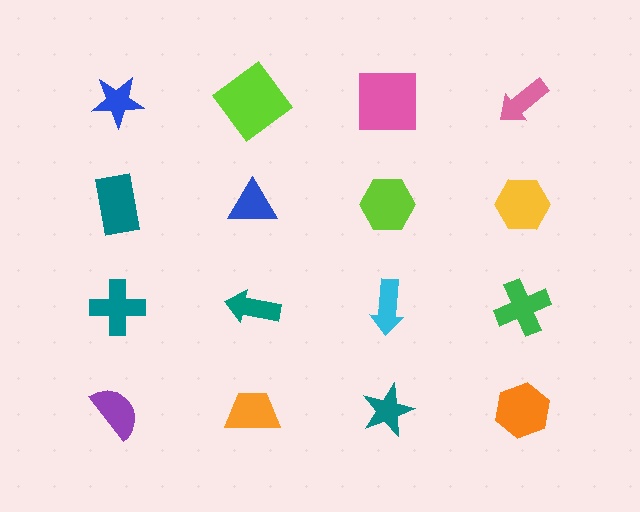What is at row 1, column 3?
A pink square.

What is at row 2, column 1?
A teal rectangle.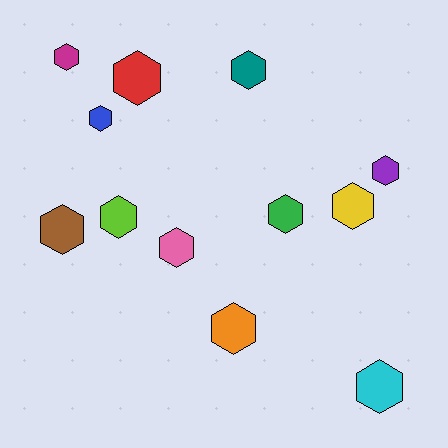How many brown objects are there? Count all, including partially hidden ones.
There is 1 brown object.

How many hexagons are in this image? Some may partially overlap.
There are 12 hexagons.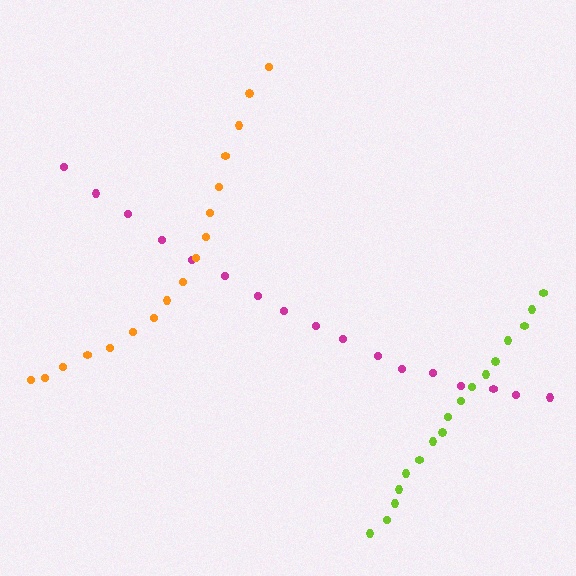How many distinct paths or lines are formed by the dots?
There are 3 distinct paths.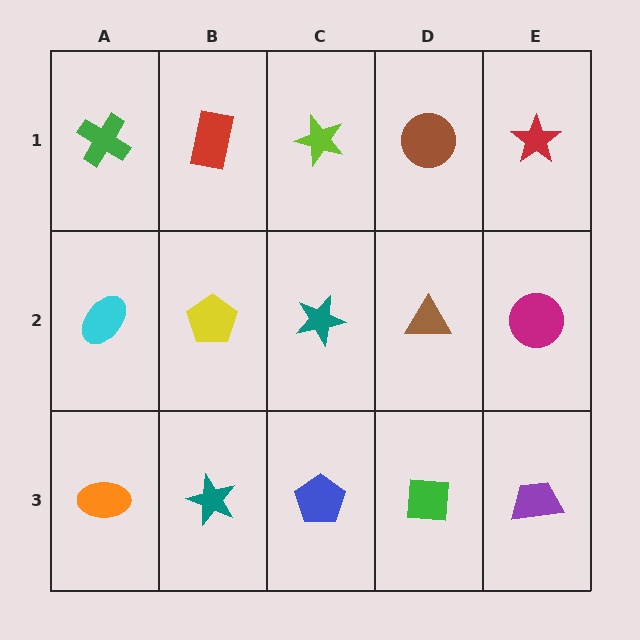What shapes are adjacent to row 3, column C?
A teal star (row 2, column C), a teal star (row 3, column B), a green square (row 3, column D).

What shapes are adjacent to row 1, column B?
A yellow pentagon (row 2, column B), a green cross (row 1, column A), a lime star (row 1, column C).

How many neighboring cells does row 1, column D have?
3.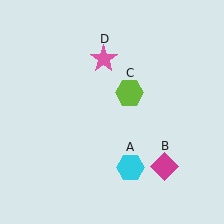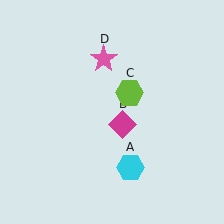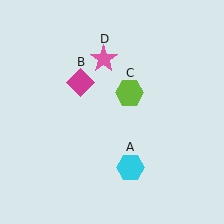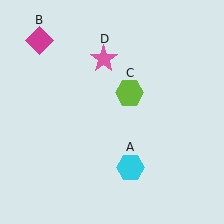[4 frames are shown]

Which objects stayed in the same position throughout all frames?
Cyan hexagon (object A) and lime hexagon (object C) and pink star (object D) remained stationary.